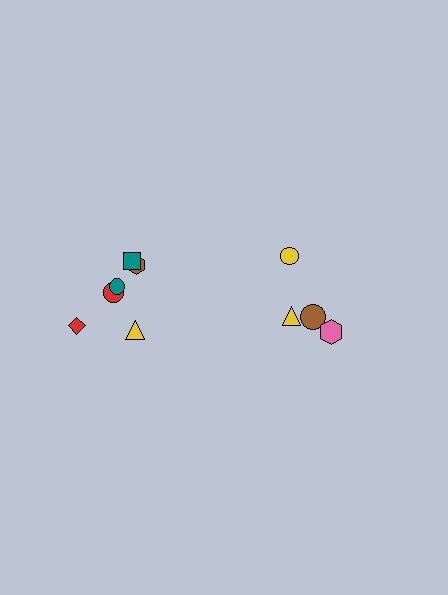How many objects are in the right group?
There are 4 objects.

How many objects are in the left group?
There are 6 objects.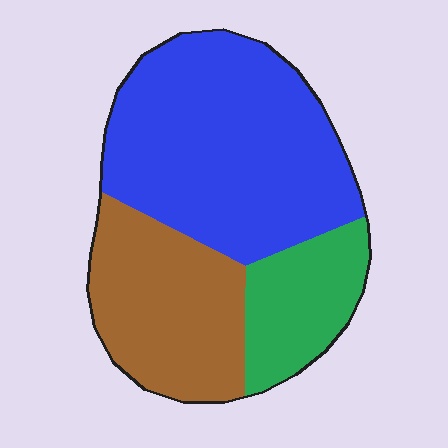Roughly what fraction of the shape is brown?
Brown takes up about one third (1/3) of the shape.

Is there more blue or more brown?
Blue.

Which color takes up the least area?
Green, at roughly 20%.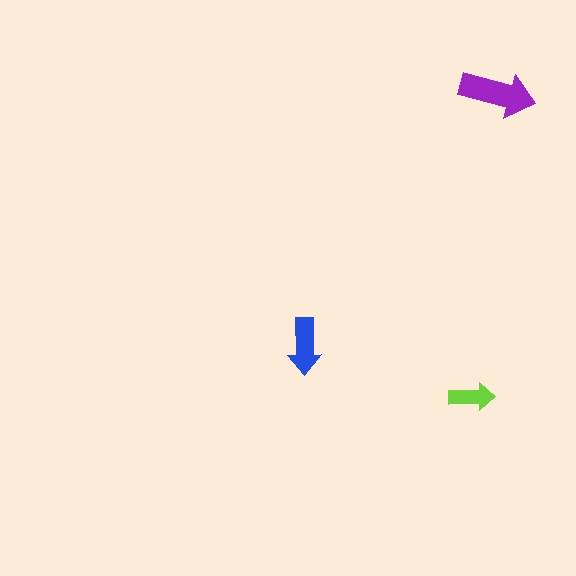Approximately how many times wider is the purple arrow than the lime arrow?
About 1.5 times wider.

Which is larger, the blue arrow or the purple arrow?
The purple one.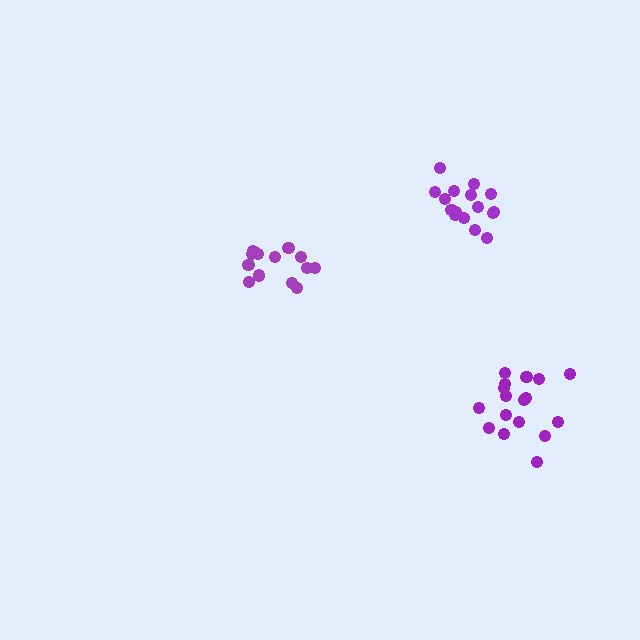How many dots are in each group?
Group 1: 14 dots, Group 2: 16 dots, Group 3: 17 dots (47 total).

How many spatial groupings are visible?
There are 3 spatial groupings.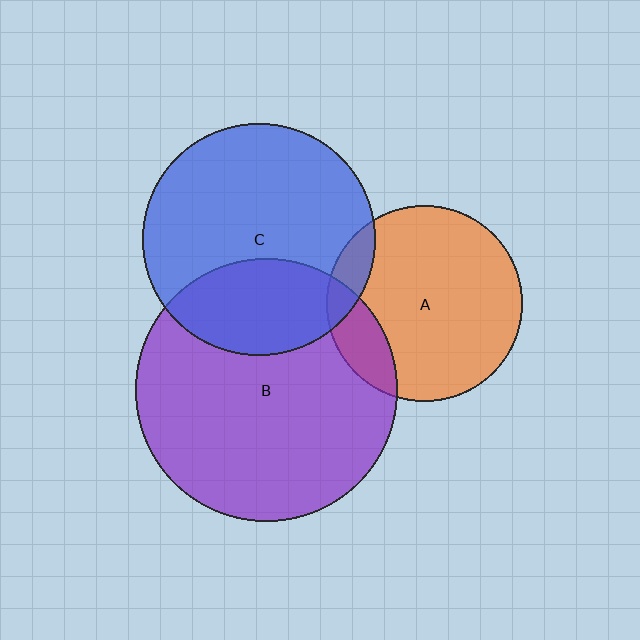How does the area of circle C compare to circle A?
Approximately 1.4 times.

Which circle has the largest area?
Circle B (purple).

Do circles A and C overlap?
Yes.